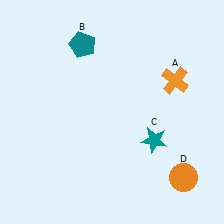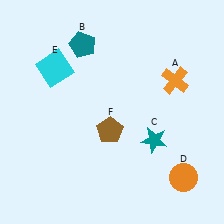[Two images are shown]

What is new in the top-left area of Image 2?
A cyan square (E) was added in the top-left area of Image 2.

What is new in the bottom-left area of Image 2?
A brown pentagon (F) was added in the bottom-left area of Image 2.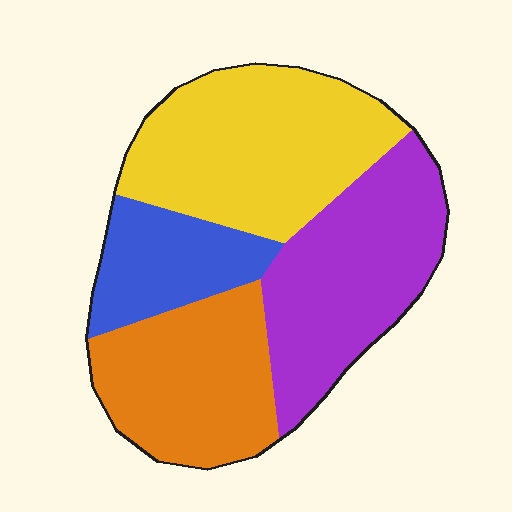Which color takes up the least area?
Blue, at roughly 15%.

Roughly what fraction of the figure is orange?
Orange covers about 25% of the figure.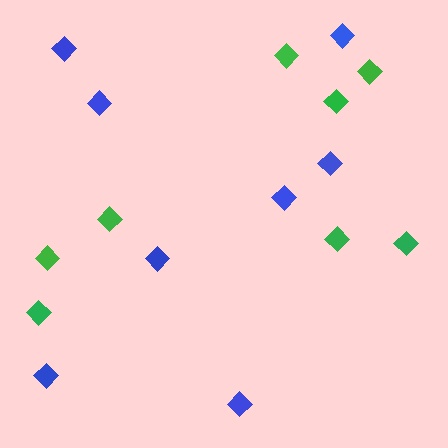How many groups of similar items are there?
There are 2 groups: one group of blue diamonds (8) and one group of green diamonds (8).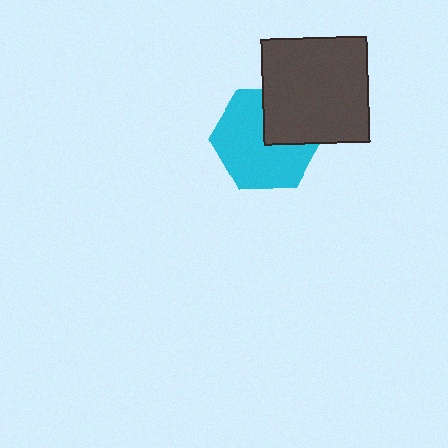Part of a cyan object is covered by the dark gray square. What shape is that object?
It is a hexagon.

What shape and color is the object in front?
The object in front is a dark gray square.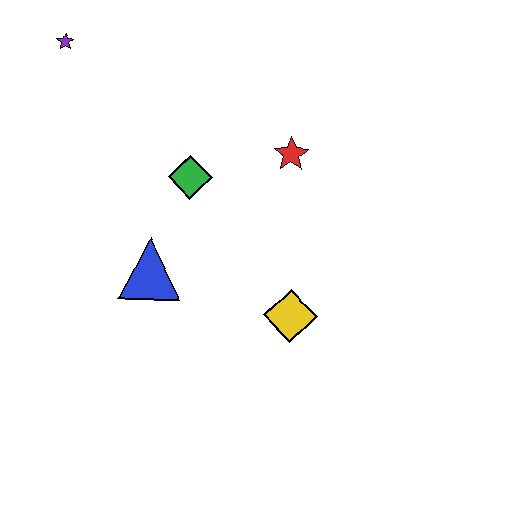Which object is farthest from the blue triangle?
The purple star is farthest from the blue triangle.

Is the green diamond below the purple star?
Yes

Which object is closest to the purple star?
The green diamond is closest to the purple star.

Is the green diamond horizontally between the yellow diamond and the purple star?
Yes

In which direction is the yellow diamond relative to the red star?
The yellow diamond is below the red star.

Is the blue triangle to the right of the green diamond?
No